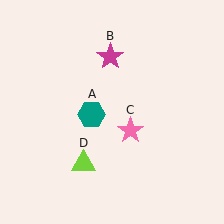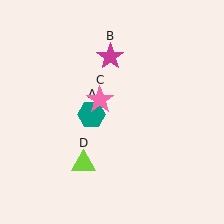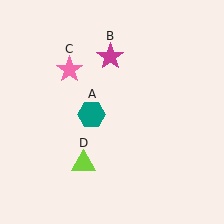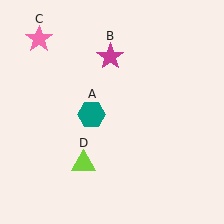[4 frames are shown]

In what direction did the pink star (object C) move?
The pink star (object C) moved up and to the left.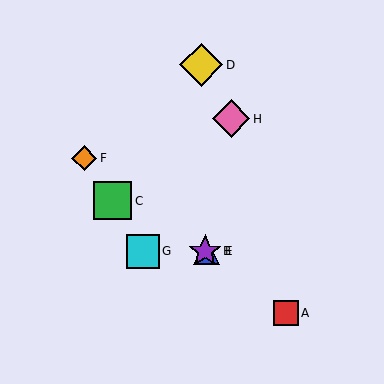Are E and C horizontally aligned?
No, E is at y≈251 and C is at y≈201.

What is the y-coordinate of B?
Object B is at y≈251.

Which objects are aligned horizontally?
Objects B, E, G are aligned horizontally.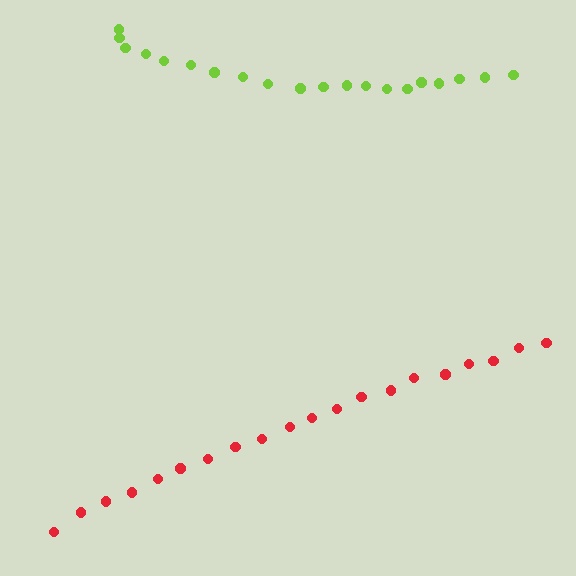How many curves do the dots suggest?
There are 2 distinct paths.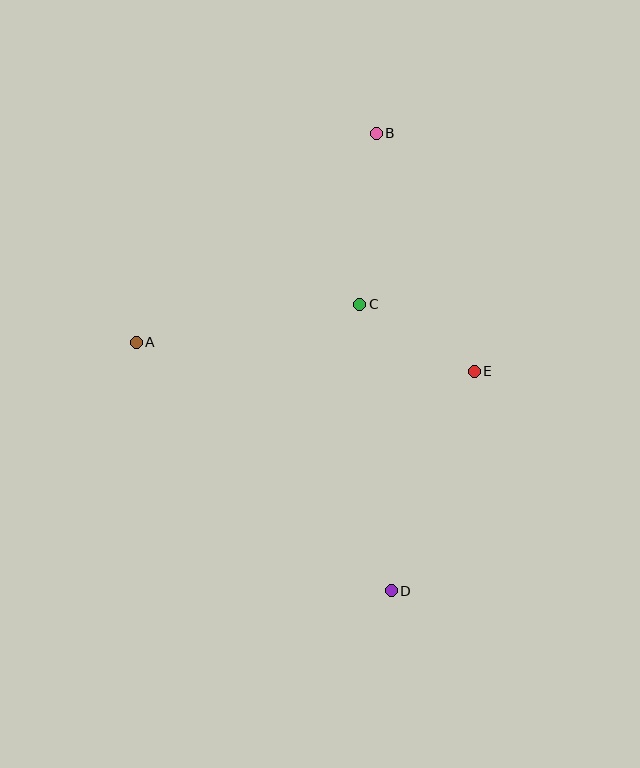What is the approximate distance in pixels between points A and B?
The distance between A and B is approximately 318 pixels.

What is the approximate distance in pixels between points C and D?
The distance between C and D is approximately 288 pixels.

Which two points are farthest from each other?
Points B and D are farthest from each other.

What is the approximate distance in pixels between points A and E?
The distance between A and E is approximately 339 pixels.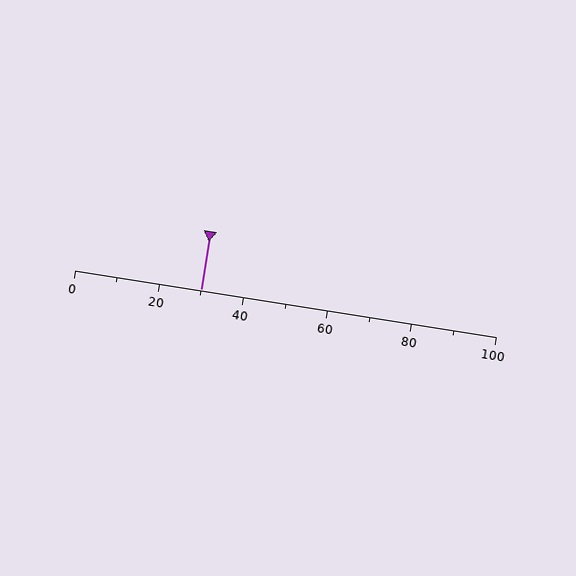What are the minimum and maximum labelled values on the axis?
The axis runs from 0 to 100.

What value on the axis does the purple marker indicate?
The marker indicates approximately 30.